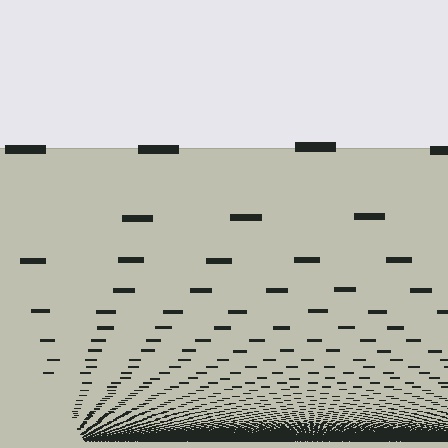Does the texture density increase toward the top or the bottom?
Density increases toward the bottom.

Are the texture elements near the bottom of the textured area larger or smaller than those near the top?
Smaller. The gradient is inverted — elements near the bottom are smaller and denser.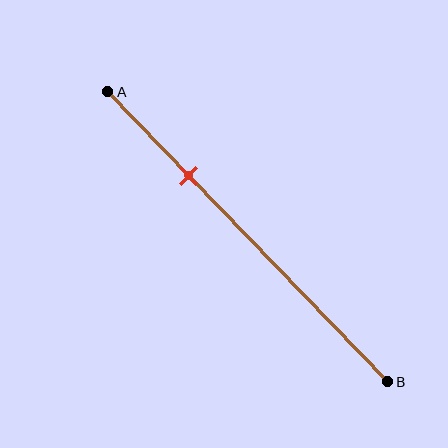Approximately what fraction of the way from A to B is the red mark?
The red mark is approximately 30% of the way from A to B.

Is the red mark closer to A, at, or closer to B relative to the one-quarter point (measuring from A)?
The red mark is closer to point B than the one-quarter point of segment AB.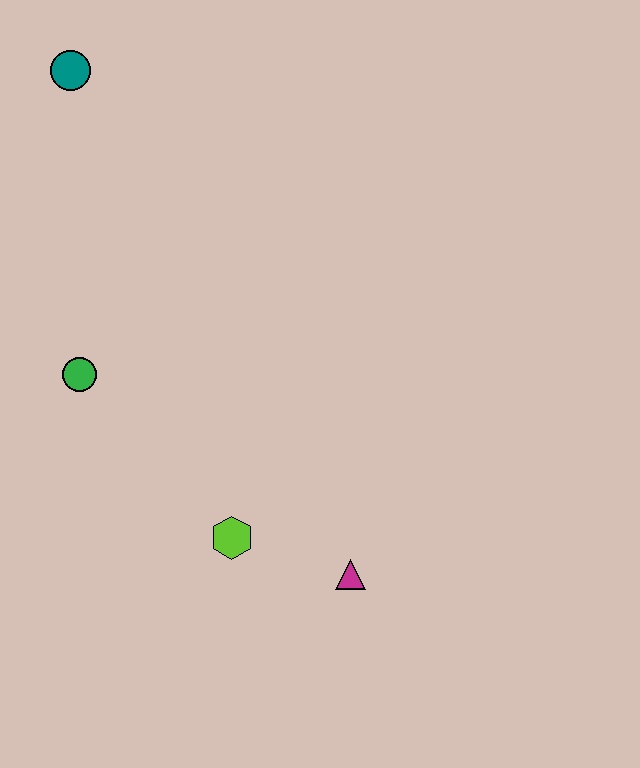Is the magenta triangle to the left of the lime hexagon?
No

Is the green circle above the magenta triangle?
Yes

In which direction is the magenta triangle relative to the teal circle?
The magenta triangle is below the teal circle.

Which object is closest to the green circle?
The lime hexagon is closest to the green circle.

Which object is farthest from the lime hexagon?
The teal circle is farthest from the lime hexagon.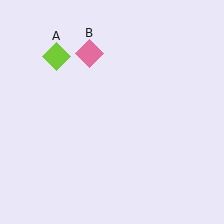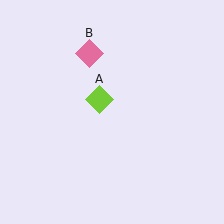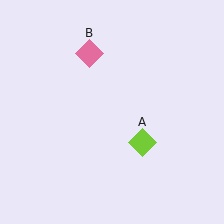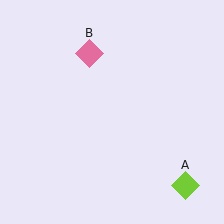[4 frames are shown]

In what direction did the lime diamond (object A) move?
The lime diamond (object A) moved down and to the right.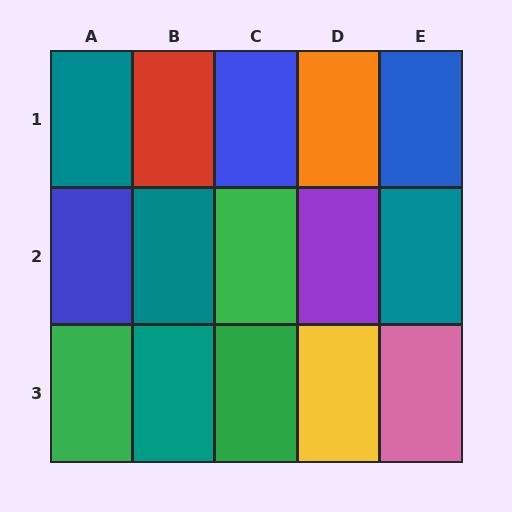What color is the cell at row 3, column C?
Green.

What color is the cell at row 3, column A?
Green.